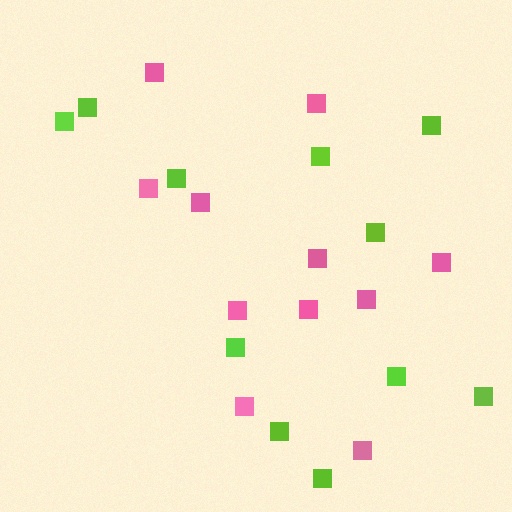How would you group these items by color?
There are 2 groups: one group of lime squares (11) and one group of pink squares (11).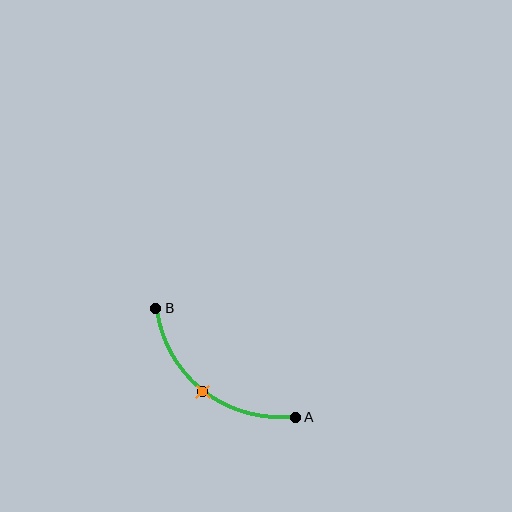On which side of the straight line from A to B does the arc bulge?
The arc bulges below and to the left of the straight line connecting A and B.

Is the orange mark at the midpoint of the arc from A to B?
Yes. The orange mark lies on the arc at equal arc-length from both A and B — it is the arc midpoint.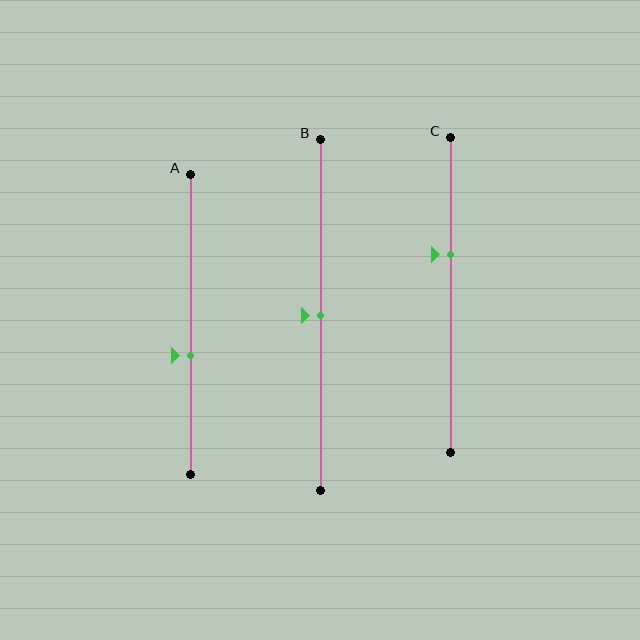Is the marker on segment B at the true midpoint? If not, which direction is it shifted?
Yes, the marker on segment B is at the true midpoint.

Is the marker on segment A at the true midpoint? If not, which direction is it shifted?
No, the marker on segment A is shifted downward by about 10% of the segment length.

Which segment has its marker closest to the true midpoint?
Segment B has its marker closest to the true midpoint.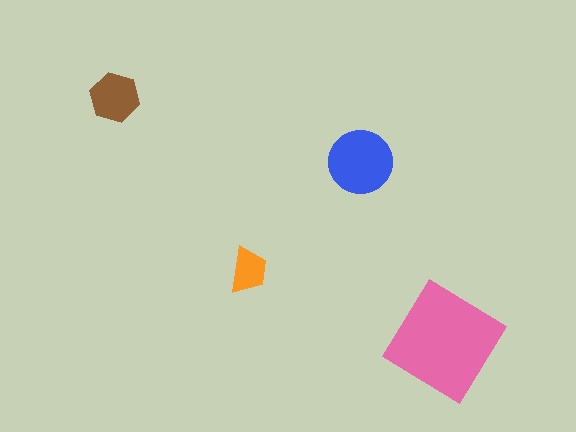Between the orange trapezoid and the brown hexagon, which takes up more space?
The brown hexagon.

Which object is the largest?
The pink diamond.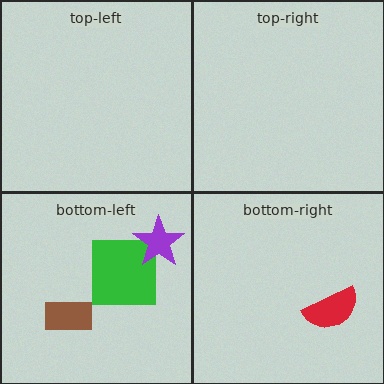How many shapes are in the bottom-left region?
3.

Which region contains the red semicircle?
The bottom-right region.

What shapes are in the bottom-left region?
The green square, the brown rectangle, the purple star.